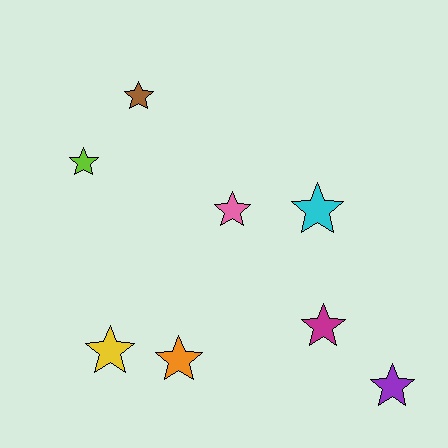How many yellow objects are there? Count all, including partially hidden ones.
There is 1 yellow object.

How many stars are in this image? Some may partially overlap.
There are 8 stars.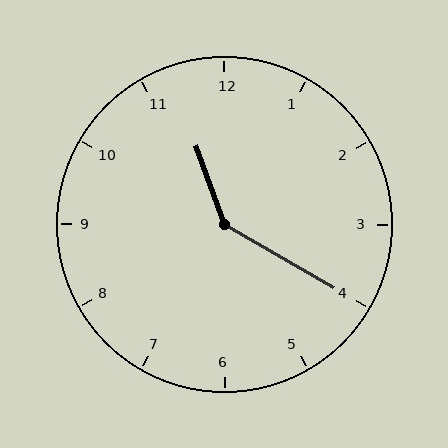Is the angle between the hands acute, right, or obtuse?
It is obtuse.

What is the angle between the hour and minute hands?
Approximately 140 degrees.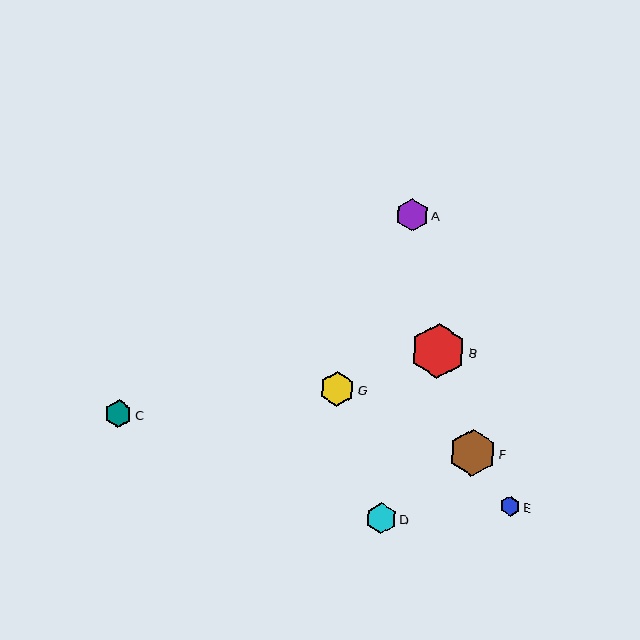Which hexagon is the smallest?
Hexagon E is the smallest with a size of approximately 20 pixels.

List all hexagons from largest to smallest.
From largest to smallest: B, F, G, A, D, C, E.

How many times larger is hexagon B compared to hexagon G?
Hexagon B is approximately 1.6 times the size of hexagon G.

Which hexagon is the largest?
Hexagon B is the largest with a size of approximately 56 pixels.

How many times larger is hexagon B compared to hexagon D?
Hexagon B is approximately 1.8 times the size of hexagon D.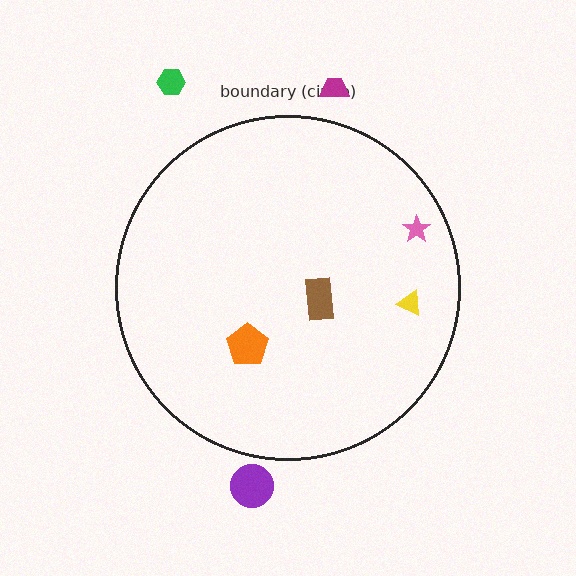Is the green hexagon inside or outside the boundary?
Outside.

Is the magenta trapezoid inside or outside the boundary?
Outside.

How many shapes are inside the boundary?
4 inside, 3 outside.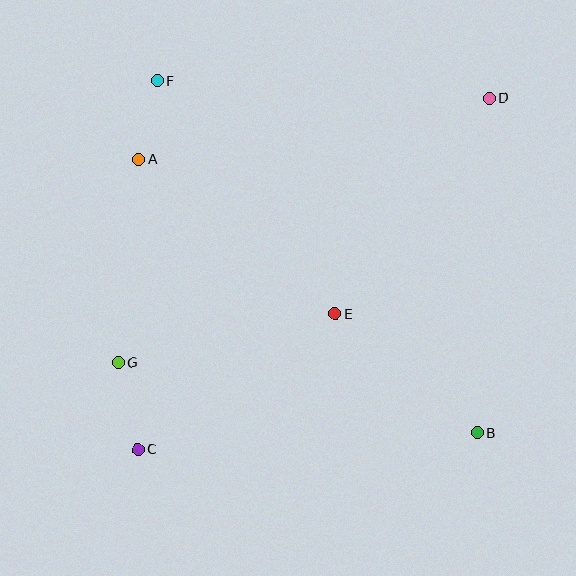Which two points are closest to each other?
Points A and F are closest to each other.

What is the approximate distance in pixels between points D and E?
The distance between D and E is approximately 266 pixels.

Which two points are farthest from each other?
Points C and D are farthest from each other.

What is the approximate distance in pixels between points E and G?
The distance between E and G is approximately 222 pixels.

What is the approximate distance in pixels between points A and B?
The distance between A and B is approximately 435 pixels.